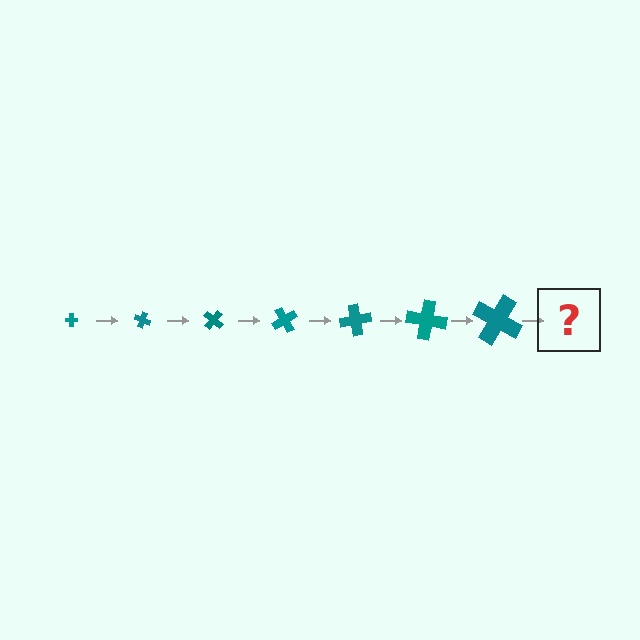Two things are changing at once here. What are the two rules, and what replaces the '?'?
The two rules are that the cross grows larger each step and it rotates 20 degrees each step. The '?' should be a cross, larger than the previous one and rotated 140 degrees from the start.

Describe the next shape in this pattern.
It should be a cross, larger than the previous one and rotated 140 degrees from the start.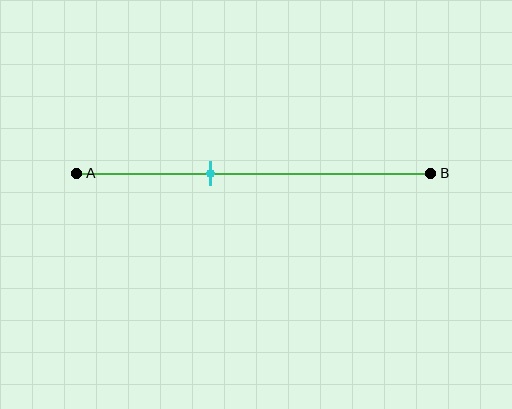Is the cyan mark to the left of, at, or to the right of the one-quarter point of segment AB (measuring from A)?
The cyan mark is to the right of the one-quarter point of segment AB.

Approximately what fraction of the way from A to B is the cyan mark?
The cyan mark is approximately 40% of the way from A to B.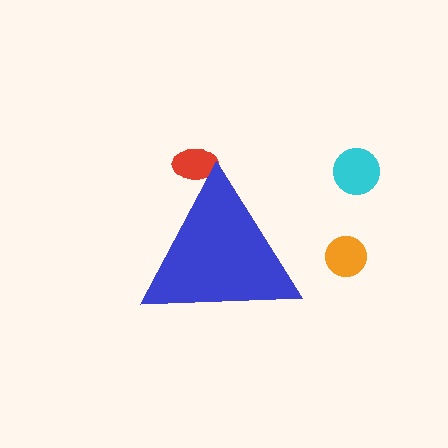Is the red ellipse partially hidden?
Yes, the red ellipse is partially hidden behind the blue triangle.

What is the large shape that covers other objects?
A blue triangle.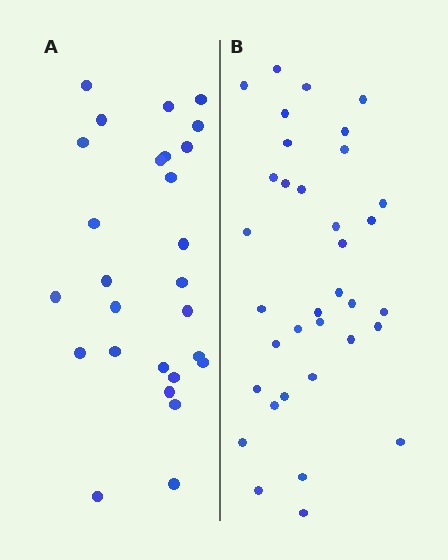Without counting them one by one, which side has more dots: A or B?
Region B (the right region) has more dots.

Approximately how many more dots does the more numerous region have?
Region B has roughly 8 or so more dots than region A.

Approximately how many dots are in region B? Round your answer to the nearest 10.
About 40 dots. (The exact count is 35, which rounds to 40.)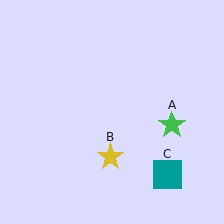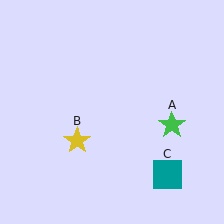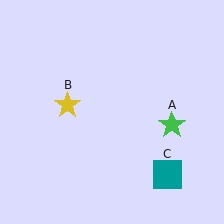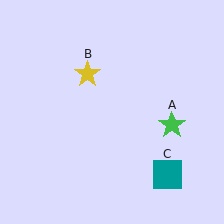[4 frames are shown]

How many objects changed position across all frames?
1 object changed position: yellow star (object B).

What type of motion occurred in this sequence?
The yellow star (object B) rotated clockwise around the center of the scene.